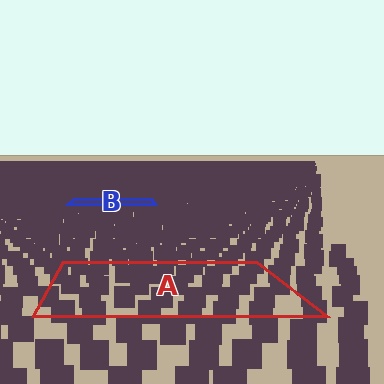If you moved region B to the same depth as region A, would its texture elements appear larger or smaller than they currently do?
They would appear larger. At a closer depth, the same texture elements are projected at a bigger on-screen size.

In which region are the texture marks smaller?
The texture marks are smaller in region B, because it is farther away.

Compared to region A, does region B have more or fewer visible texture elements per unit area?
Region B has more texture elements per unit area — they are packed more densely because it is farther away.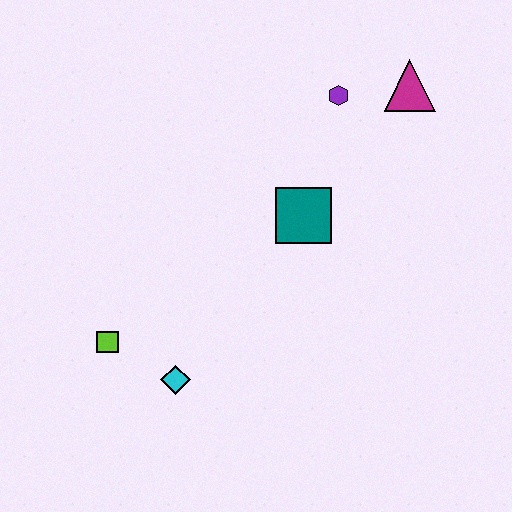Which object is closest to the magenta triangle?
The purple hexagon is closest to the magenta triangle.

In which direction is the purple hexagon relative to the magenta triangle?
The purple hexagon is to the left of the magenta triangle.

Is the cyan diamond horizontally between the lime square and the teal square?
Yes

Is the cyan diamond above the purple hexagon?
No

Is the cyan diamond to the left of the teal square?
Yes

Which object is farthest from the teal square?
The lime square is farthest from the teal square.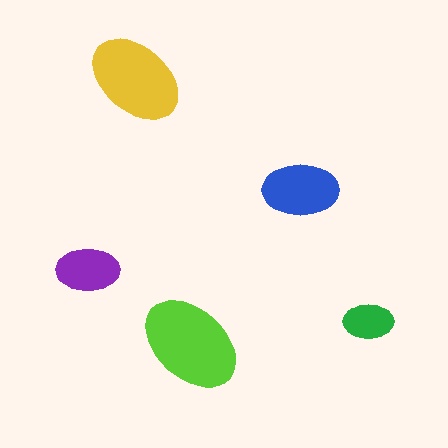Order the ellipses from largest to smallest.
the lime one, the yellow one, the blue one, the purple one, the green one.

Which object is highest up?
The yellow ellipse is topmost.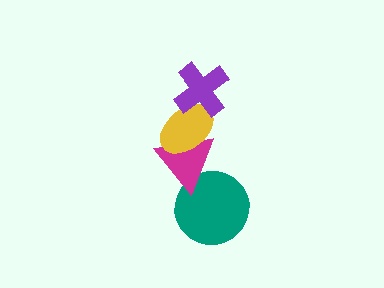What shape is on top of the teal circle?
The magenta triangle is on top of the teal circle.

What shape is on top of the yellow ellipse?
The purple cross is on top of the yellow ellipse.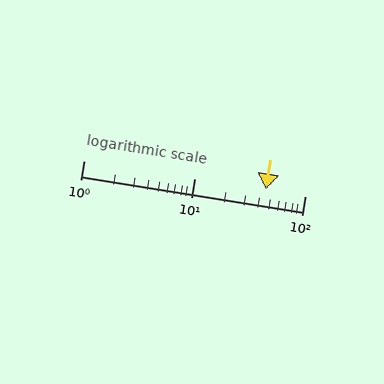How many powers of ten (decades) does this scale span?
The scale spans 2 decades, from 1 to 100.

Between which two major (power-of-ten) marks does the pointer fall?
The pointer is between 10 and 100.